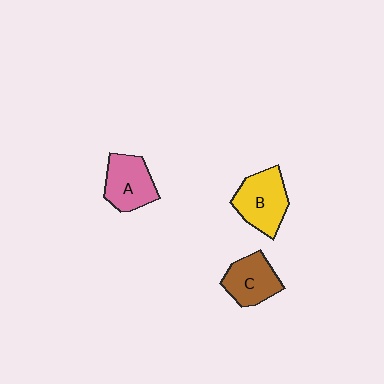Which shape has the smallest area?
Shape C (brown).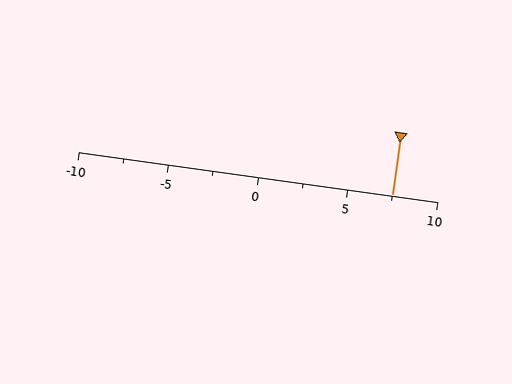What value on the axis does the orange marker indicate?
The marker indicates approximately 7.5.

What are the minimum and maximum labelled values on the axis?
The axis runs from -10 to 10.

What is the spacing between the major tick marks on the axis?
The major ticks are spaced 5 apart.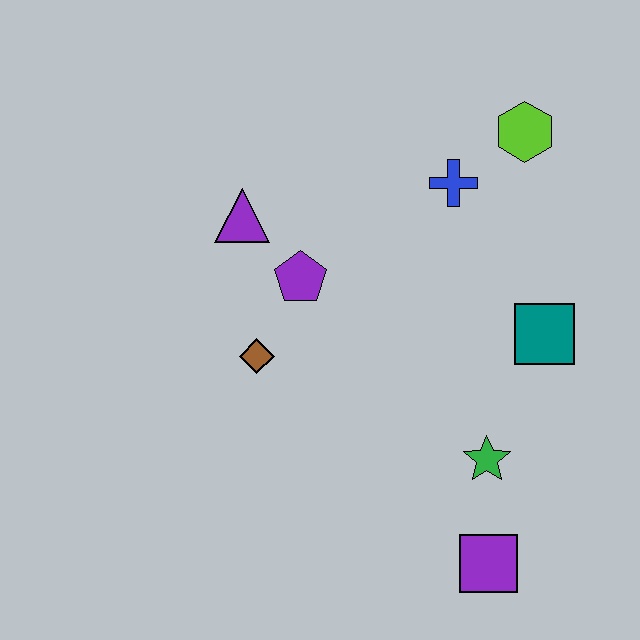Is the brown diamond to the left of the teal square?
Yes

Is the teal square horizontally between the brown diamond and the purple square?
No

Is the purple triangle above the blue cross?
No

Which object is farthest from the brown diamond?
The lime hexagon is farthest from the brown diamond.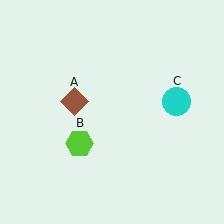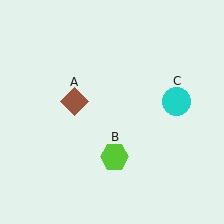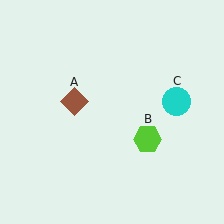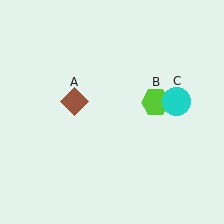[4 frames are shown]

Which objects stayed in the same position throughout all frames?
Brown diamond (object A) and cyan circle (object C) remained stationary.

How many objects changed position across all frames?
1 object changed position: lime hexagon (object B).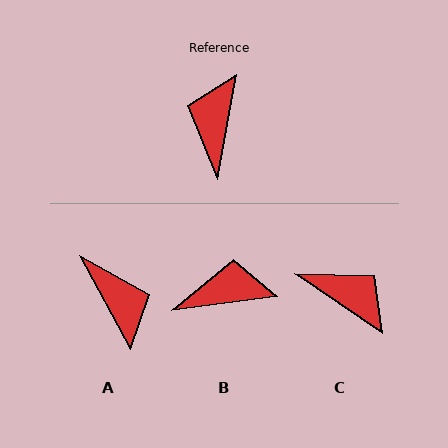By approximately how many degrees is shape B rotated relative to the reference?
Approximately 72 degrees clockwise.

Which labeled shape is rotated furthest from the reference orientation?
A, about 141 degrees away.